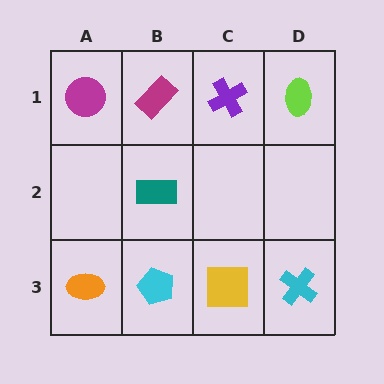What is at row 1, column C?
A purple cross.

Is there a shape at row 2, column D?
No, that cell is empty.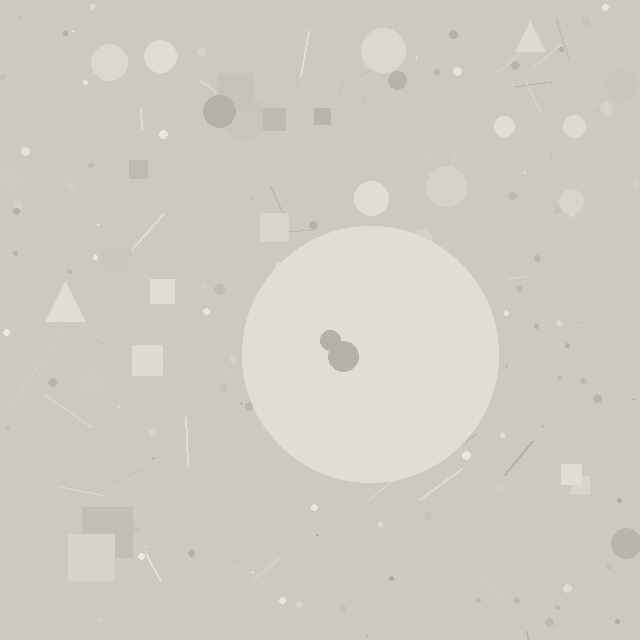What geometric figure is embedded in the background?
A circle is embedded in the background.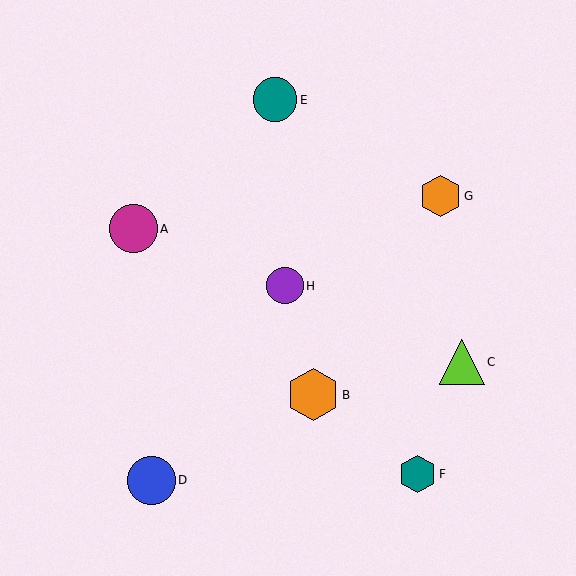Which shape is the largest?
The orange hexagon (labeled B) is the largest.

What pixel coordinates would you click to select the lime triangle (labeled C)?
Click at (462, 362) to select the lime triangle C.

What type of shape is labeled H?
Shape H is a purple circle.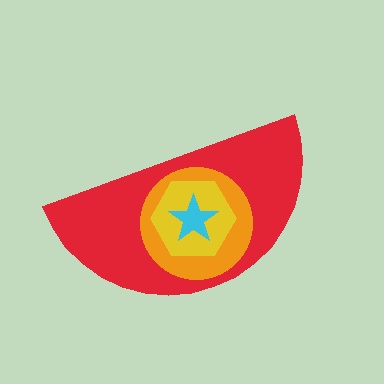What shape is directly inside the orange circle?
The yellow hexagon.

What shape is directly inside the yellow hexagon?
The cyan star.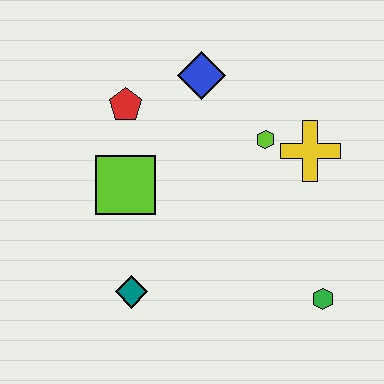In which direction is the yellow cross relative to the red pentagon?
The yellow cross is to the right of the red pentagon.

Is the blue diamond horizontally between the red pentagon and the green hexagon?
Yes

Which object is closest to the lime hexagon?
The yellow cross is closest to the lime hexagon.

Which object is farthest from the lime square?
The green hexagon is farthest from the lime square.